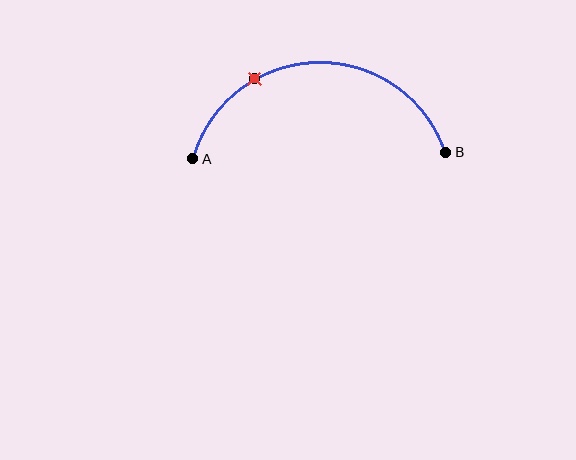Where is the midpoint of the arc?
The arc midpoint is the point on the curve farthest from the straight line joining A and B. It sits above that line.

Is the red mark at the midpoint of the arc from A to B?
No. The red mark lies on the arc but is closer to endpoint A. The arc midpoint would be at the point on the curve equidistant along the arc from both A and B.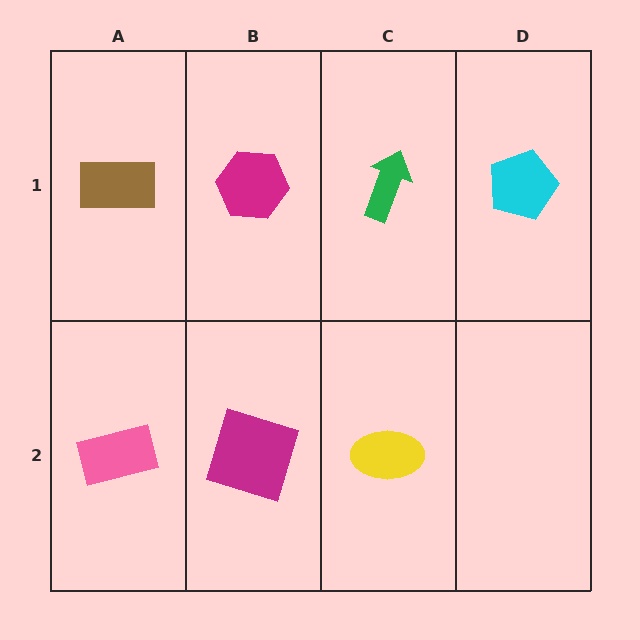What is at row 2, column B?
A magenta square.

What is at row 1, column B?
A magenta hexagon.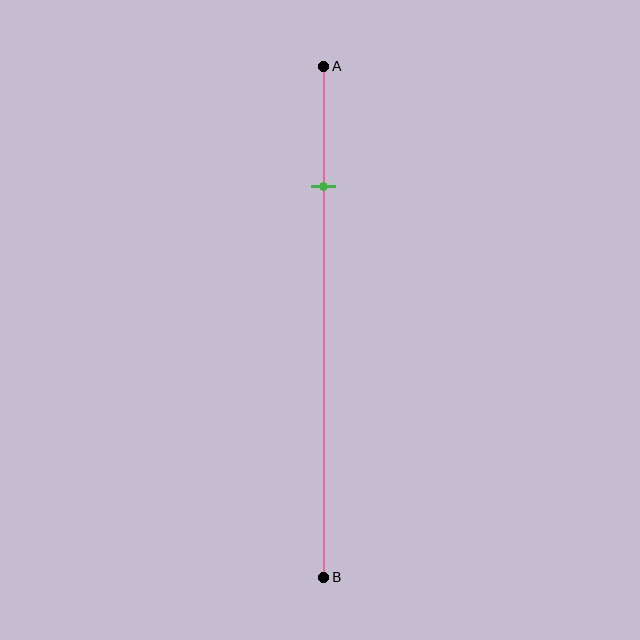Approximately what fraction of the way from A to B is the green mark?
The green mark is approximately 25% of the way from A to B.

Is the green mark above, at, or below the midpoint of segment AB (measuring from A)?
The green mark is above the midpoint of segment AB.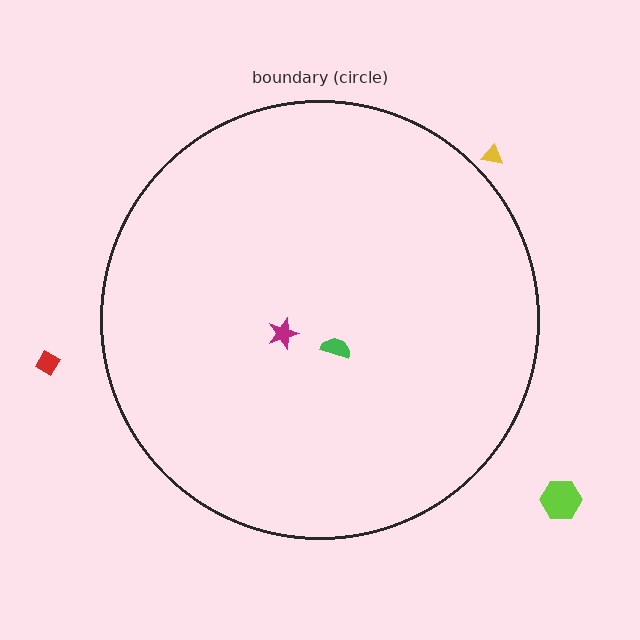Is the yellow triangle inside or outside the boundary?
Outside.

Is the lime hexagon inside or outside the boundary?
Outside.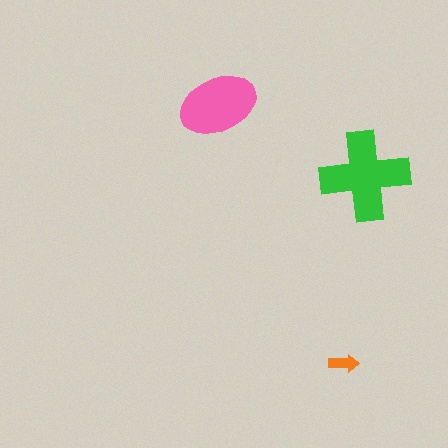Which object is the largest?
The green cross.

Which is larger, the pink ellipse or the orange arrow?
The pink ellipse.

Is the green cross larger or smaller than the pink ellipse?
Larger.